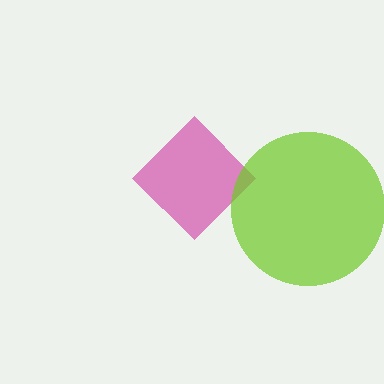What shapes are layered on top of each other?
The layered shapes are: a magenta diamond, a lime circle.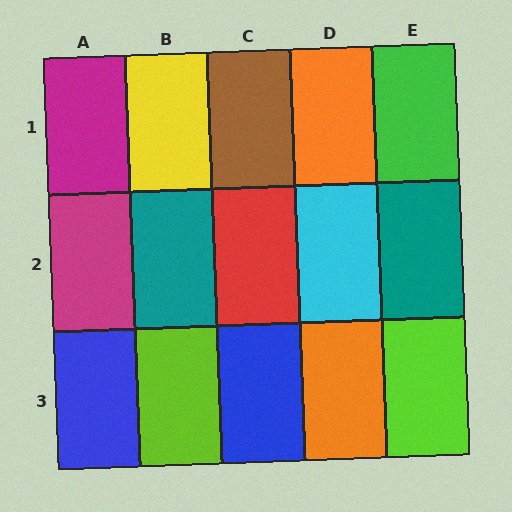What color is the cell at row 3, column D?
Orange.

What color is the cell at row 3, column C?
Blue.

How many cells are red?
1 cell is red.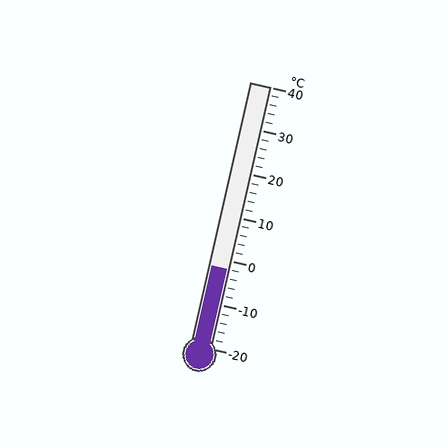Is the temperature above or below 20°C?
The temperature is below 20°C.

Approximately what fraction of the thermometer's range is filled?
The thermometer is filled to approximately 30% of its range.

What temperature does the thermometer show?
The thermometer shows approximately -2°C.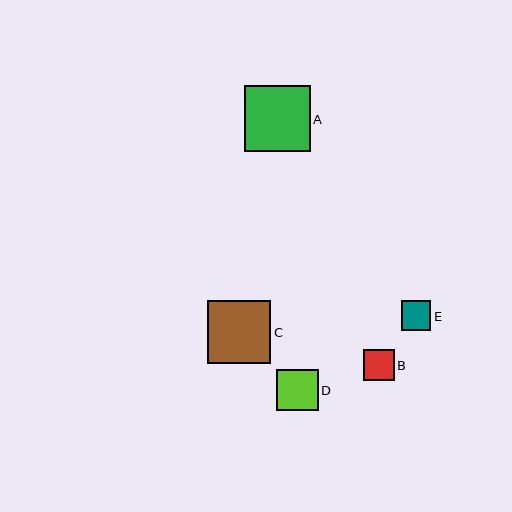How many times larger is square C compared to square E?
Square C is approximately 2.1 times the size of square E.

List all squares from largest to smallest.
From largest to smallest: A, C, D, B, E.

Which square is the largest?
Square A is the largest with a size of approximately 66 pixels.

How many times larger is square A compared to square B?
Square A is approximately 2.1 times the size of square B.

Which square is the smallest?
Square E is the smallest with a size of approximately 30 pixels.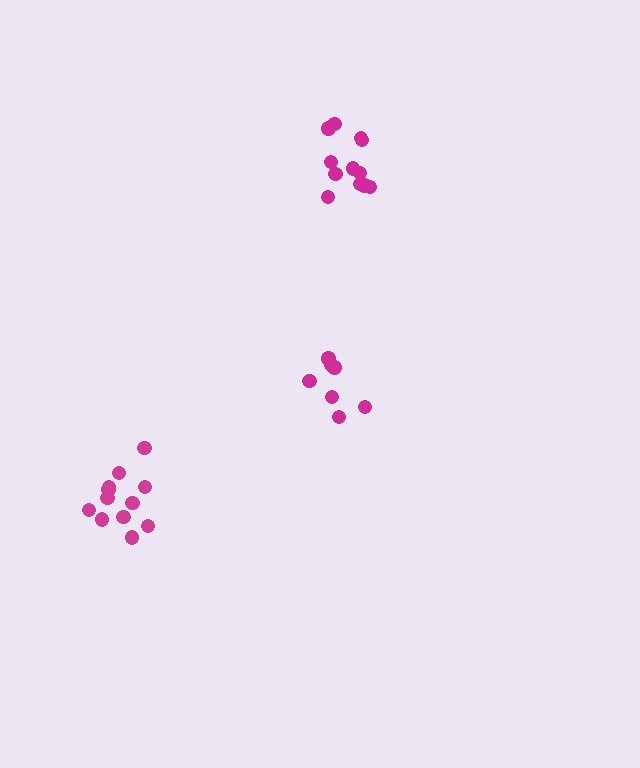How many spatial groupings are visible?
There are 3 spatial groupings.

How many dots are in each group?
Group 1: 12 dots, Group 2: 7 dots, Group 3: 12 dots (31 total).